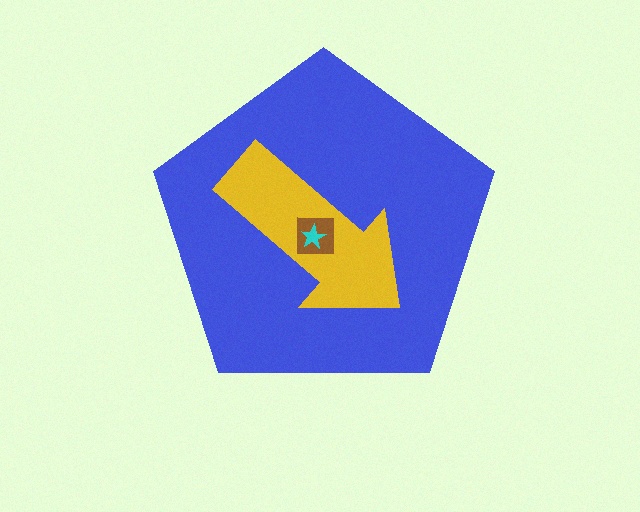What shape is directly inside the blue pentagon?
The yellow arrow.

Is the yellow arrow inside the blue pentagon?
Yes.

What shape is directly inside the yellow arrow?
The brown square.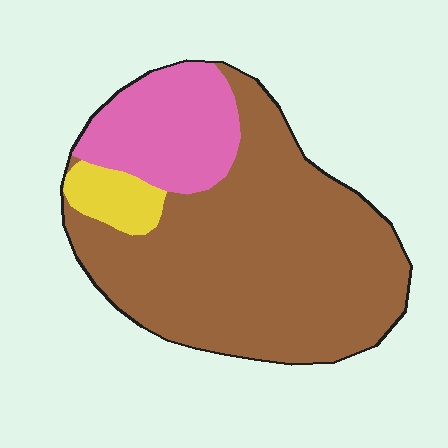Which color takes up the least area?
Yellow, at roughly 5%.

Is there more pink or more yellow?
Pink.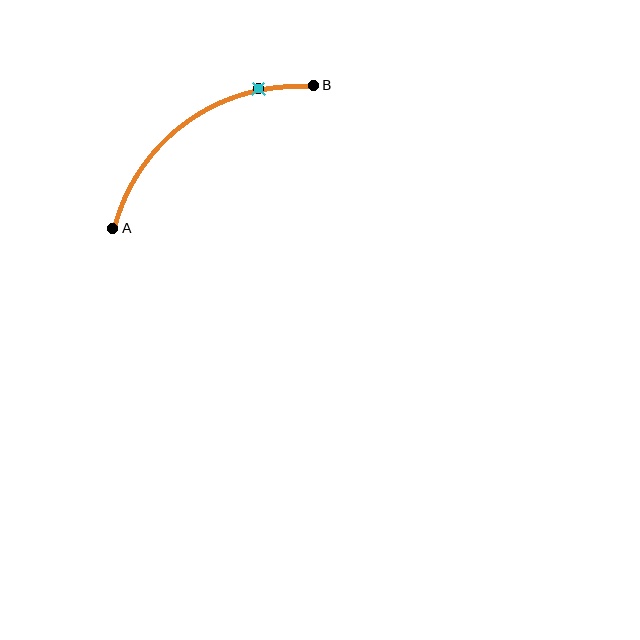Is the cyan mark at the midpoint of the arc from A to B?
No. The cyan mark lies on the arc but is closer to endpoint B. The arc midpoint would be at the point on the curve equidistant along the arc from both A and B.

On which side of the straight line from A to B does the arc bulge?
The arc bulges above and to the left of the straight line connecting A and B.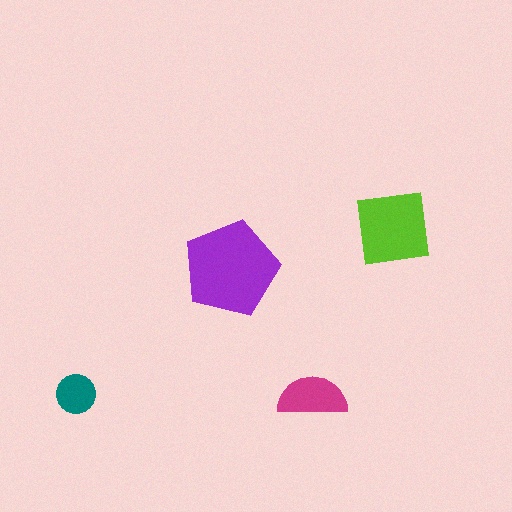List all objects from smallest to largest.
The teal circle, the magenta semicircle, the lime square, the purple pentagon.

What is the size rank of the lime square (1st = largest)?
2nd.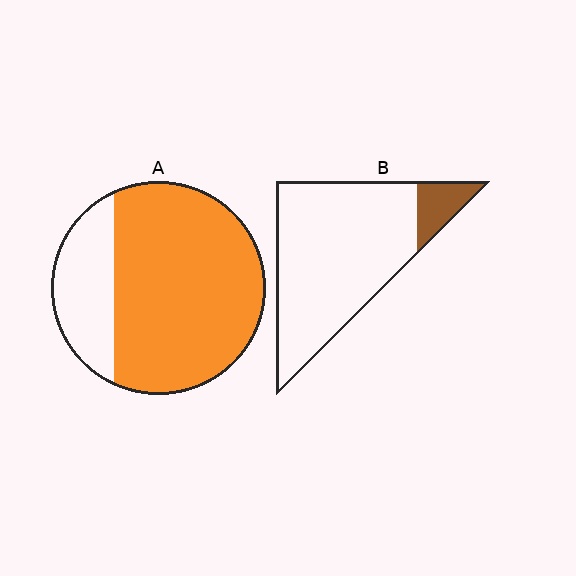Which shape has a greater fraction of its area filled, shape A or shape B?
Shape A.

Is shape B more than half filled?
No.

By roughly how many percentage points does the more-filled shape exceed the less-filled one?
By roughly 65 percentage points (A over B).